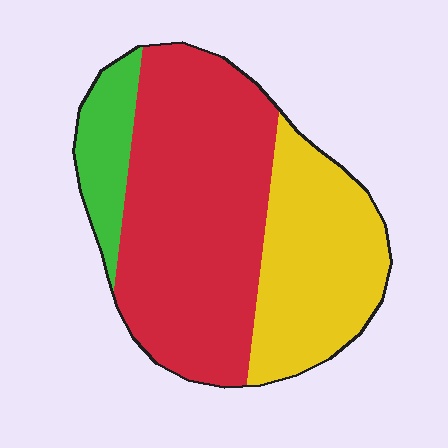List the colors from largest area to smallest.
From largest to smallest: red, yellow, green.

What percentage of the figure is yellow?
Yellow takes up about one third (1/3) of the figure.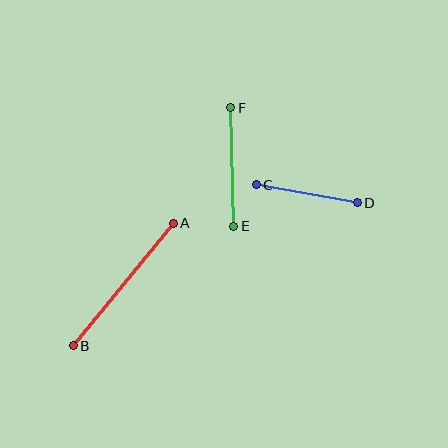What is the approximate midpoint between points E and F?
The midpoint is at approximately (232, 167) pixels.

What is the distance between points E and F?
The distance is approximately 119 pixels.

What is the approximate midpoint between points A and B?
The midpoint is at approximately (123, 285) pixels.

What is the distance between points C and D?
The distance is approximately 103 pixels.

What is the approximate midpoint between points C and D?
The midpoint is at approximately (307, 194) pixels.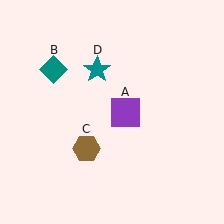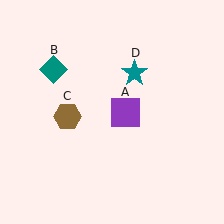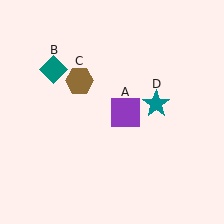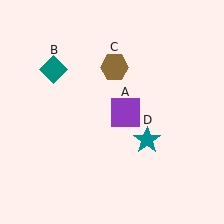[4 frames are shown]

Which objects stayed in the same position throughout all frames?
Purple square (object A) and teal diamond (object B) remained stationary.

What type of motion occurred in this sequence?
The brown hexagon (object C), teal star (object D) rotated clockwise around the center of the scene.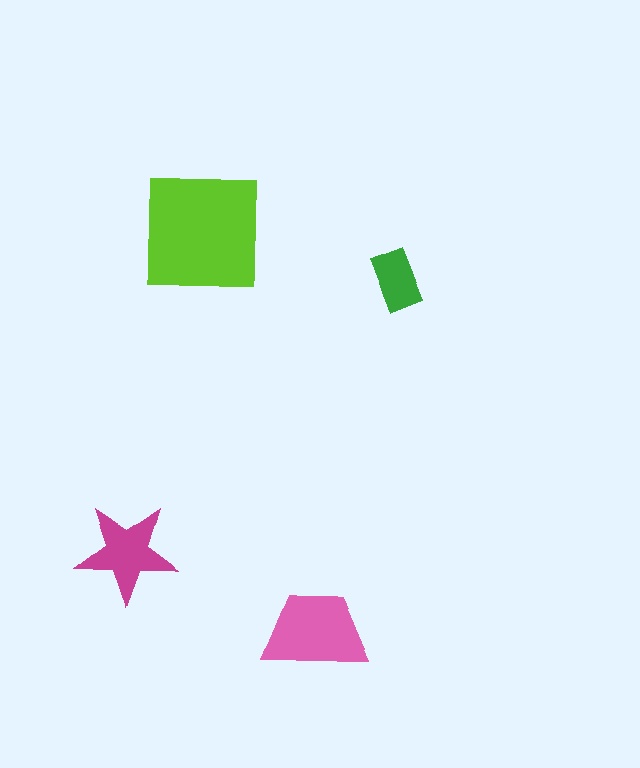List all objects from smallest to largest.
The green rectangle, the magenta star, the pink trapezoid, the lime square.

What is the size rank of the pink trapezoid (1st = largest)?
2nd.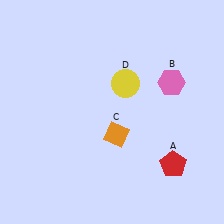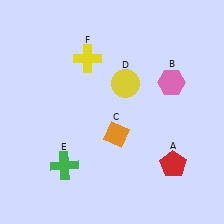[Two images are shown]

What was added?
A green cross (E), a yellow cross (F) were added in Image 2.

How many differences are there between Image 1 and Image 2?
There are 2 differences between the two images.